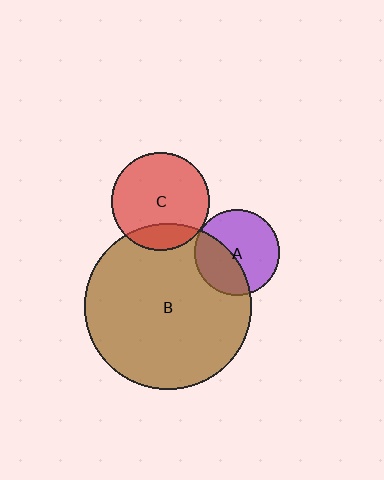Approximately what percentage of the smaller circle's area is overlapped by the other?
Approximately 20%.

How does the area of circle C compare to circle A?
Approximately 1.3 times.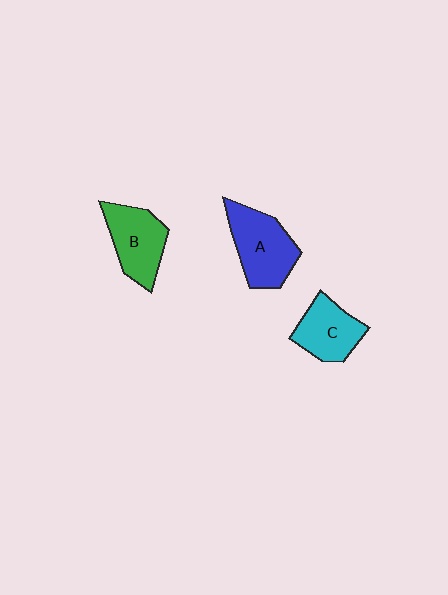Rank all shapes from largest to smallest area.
From largest to smallest: A (blue), B (green), C (cyan).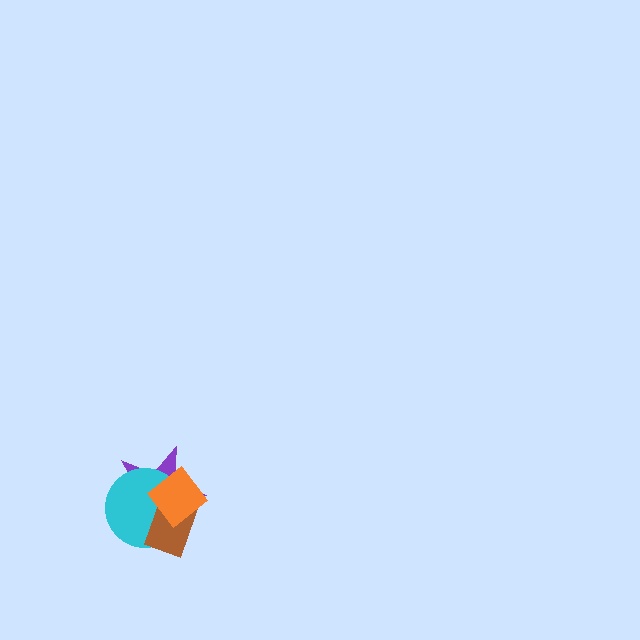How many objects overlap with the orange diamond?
3 objects overlap with the orange diamond.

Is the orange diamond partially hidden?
No, no other shape covers it.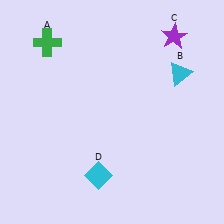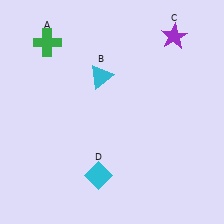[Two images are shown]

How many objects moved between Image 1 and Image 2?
1 object moved between the two images.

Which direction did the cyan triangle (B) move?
The cyan triangle (B) moved left.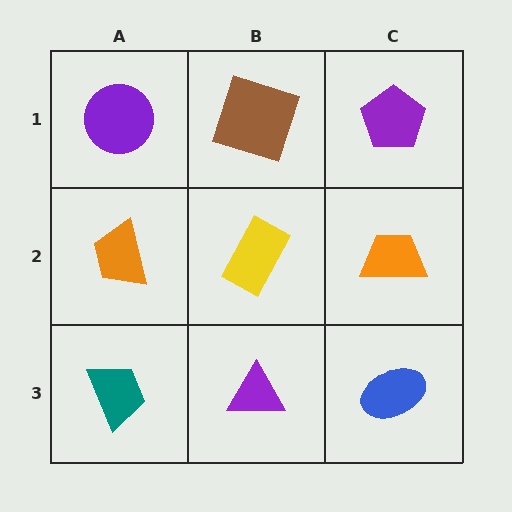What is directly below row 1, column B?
A yellow rectangle.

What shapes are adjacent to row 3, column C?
An orange trapezoid (row 2, column C), a purple triangle (row 3, column B).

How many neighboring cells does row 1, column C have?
2.